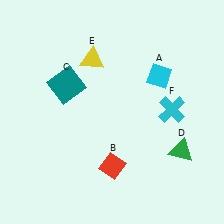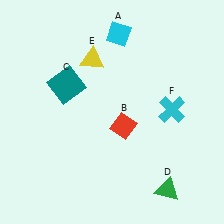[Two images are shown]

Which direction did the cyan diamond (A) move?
The cyan diamond (A) moved up.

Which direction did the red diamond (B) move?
The red diamond (B) moved up.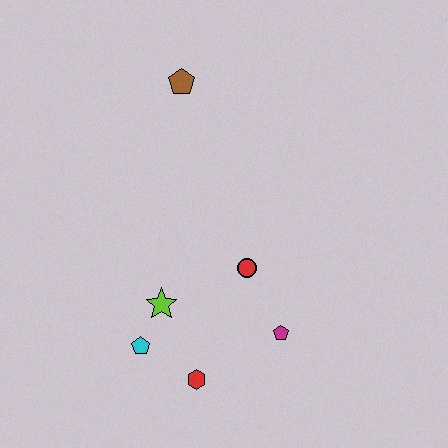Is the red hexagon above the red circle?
No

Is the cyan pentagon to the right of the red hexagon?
No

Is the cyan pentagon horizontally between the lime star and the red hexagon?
No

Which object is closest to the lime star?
The cyan pentagon is closest to the lime star.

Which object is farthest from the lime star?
The brown pentagon is farthest from the lime star.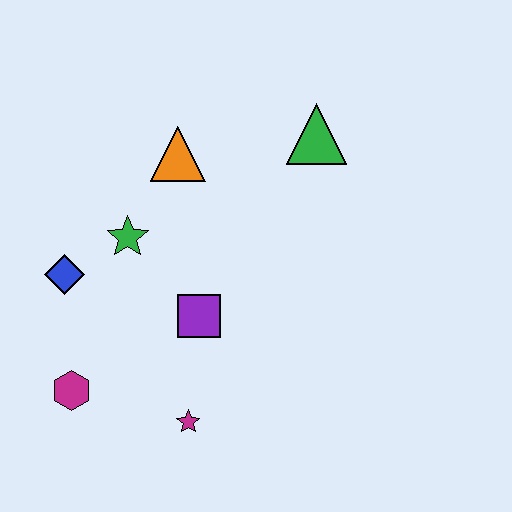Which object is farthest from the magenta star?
The green triangle is farthest from the magenta star.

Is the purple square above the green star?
No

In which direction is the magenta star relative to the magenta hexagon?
The magenta star is to the right of the magenta hexagon.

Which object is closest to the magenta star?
The purple square is closest to the magenta star.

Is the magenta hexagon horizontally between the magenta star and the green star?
No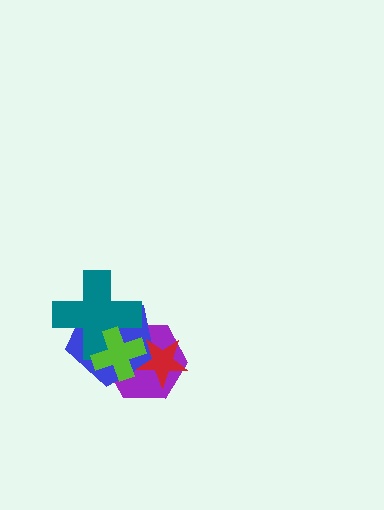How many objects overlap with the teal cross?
3 objects overlap with the teal cross.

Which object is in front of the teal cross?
The lime cross is in front of the teal cross.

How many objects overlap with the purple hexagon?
4 objects overlap with the purple hexagon.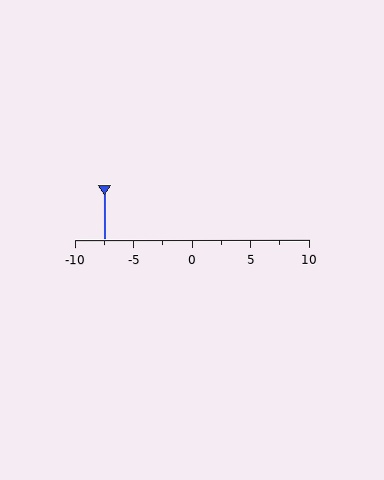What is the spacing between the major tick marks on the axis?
The major ticks are spaced 5 apart.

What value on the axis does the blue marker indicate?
The marker indicates approximately -7.5.